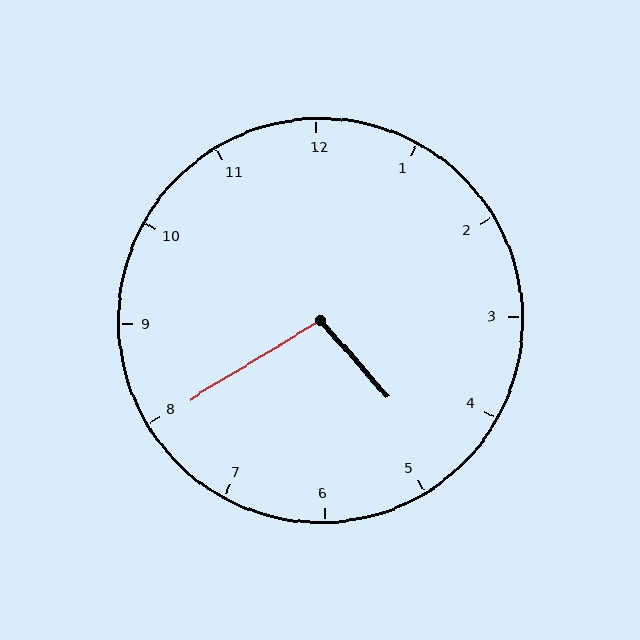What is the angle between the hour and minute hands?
Approximately 100 degrees.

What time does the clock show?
4:40.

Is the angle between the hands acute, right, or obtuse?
It is obtuse.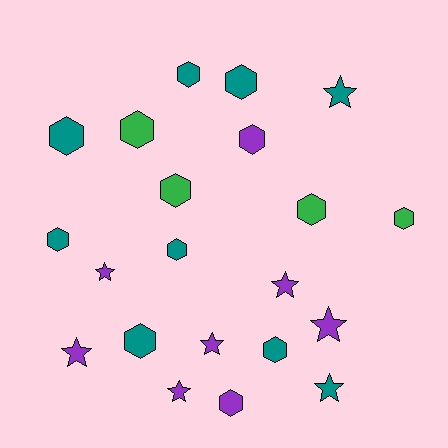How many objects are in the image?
There are 21 objects.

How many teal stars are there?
There are 2 teal stars.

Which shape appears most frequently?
Hexagon, with 13 objects.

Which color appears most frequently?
Teal, with 9 objects.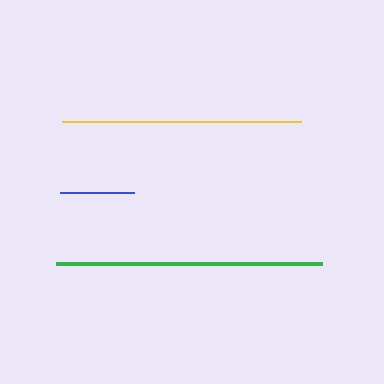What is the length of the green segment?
The green segment is approximately 266 pixels long.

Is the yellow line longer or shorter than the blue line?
The yellow line is longer than the blue line.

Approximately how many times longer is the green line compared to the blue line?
The green line is approximately 3.6 times the length of the blue line.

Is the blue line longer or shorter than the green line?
The green line is longer than the blue line.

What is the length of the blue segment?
The blue segment is approximately 74 pixels long.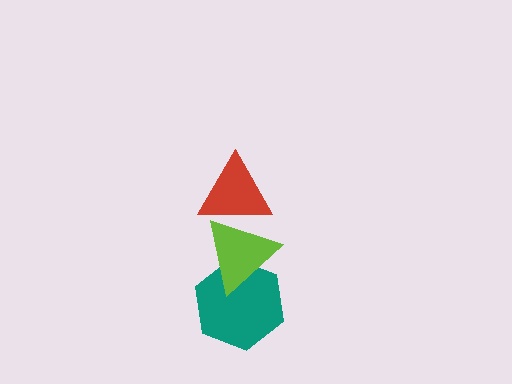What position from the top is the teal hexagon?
The teal hexagon is 3rd from the top.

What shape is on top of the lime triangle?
The red triangle is on top of the lime triangle.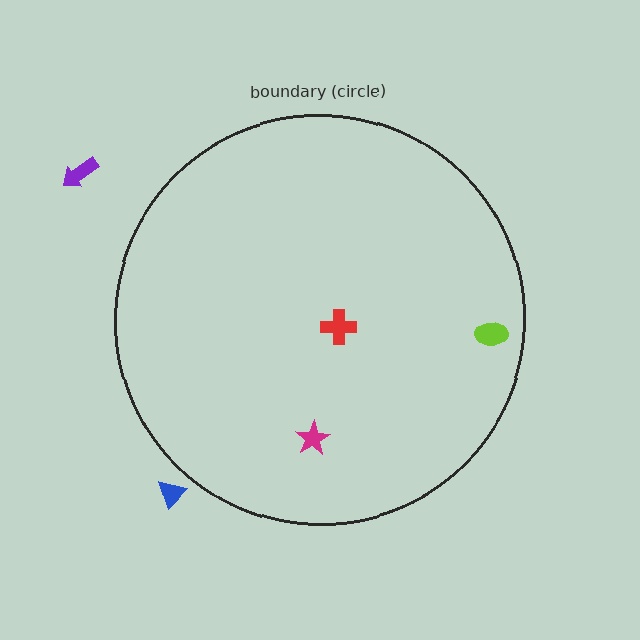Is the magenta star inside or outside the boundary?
Inside.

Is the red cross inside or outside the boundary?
Inside.